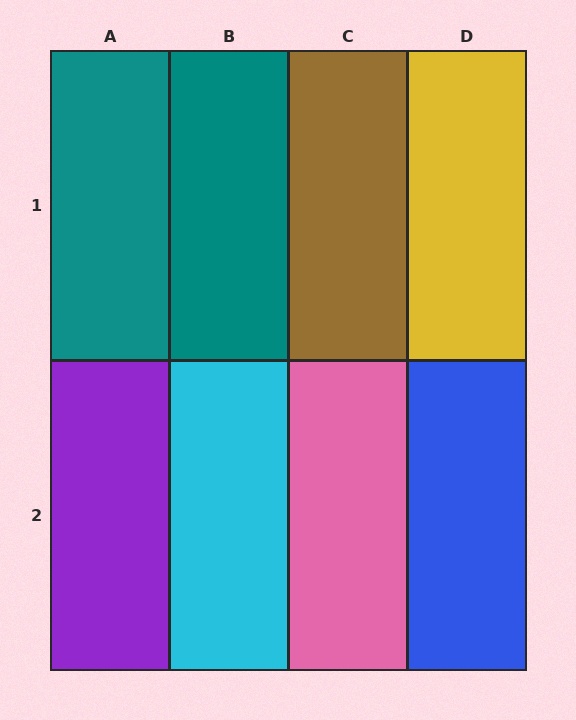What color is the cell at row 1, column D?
Yellow.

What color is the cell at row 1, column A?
Teal.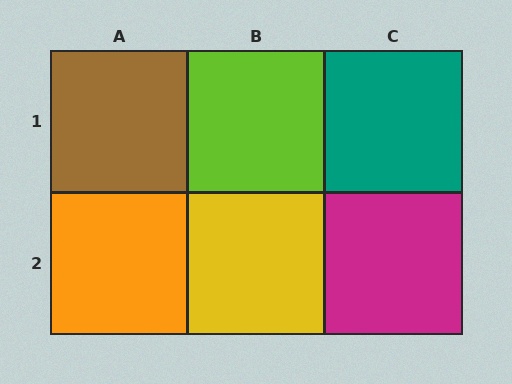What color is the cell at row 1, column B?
Lime.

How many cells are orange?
1 cell is orange.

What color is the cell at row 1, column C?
Teal.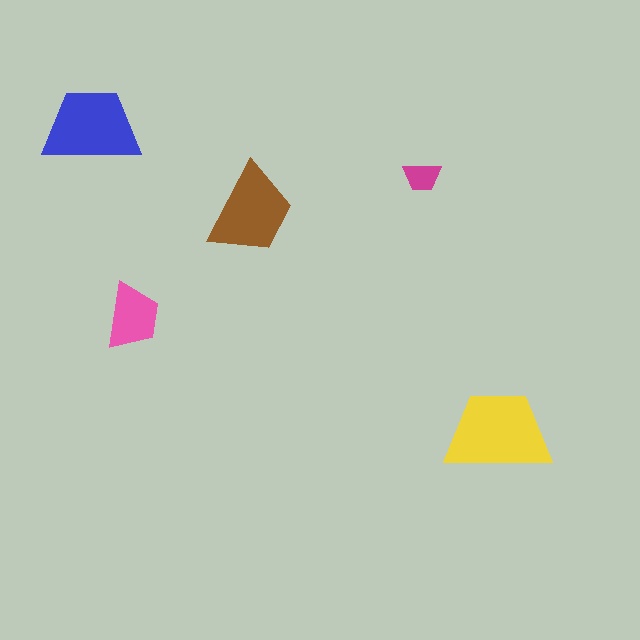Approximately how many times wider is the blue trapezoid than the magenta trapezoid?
About 2.5 times wider.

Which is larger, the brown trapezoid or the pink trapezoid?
The brown one.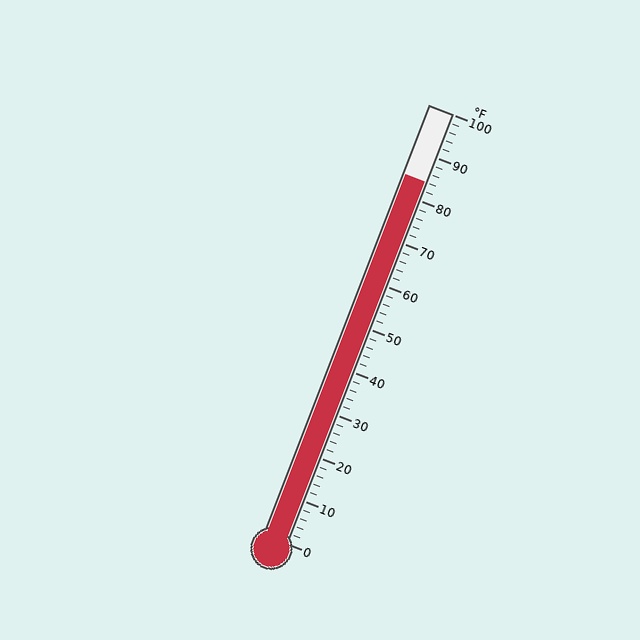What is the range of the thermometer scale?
The thermometer scale ranges from 0°F to 100°F.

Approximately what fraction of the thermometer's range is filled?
The thermometer is filled to approximately 85% of its range.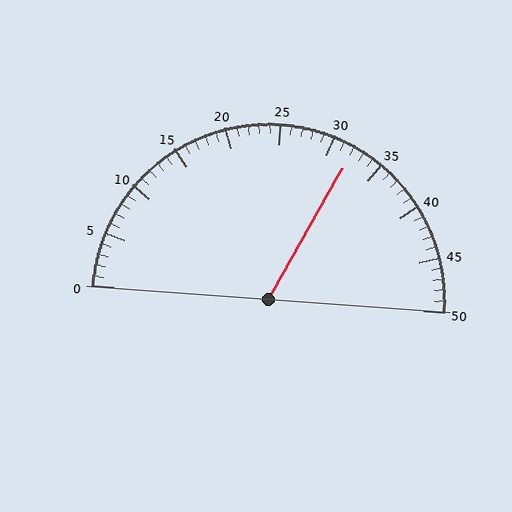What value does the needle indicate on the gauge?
The needle indicates approximately 32.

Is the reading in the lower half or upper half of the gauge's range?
The reading is in the upper half of the range (0 to 50).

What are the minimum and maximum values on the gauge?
The gauge ranges from 0 to 50.